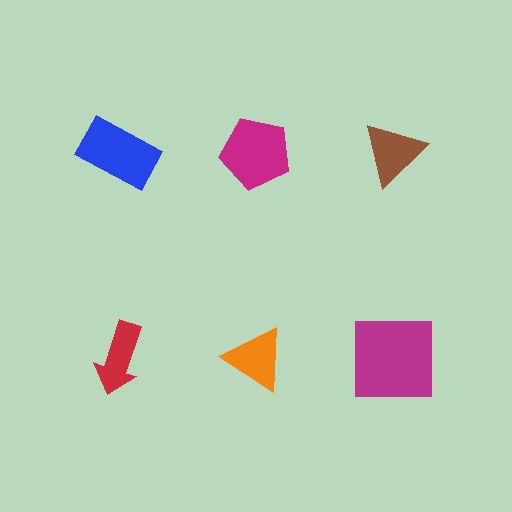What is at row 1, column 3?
A brown triangle.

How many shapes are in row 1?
3 shapes.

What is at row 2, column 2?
An orange triangle.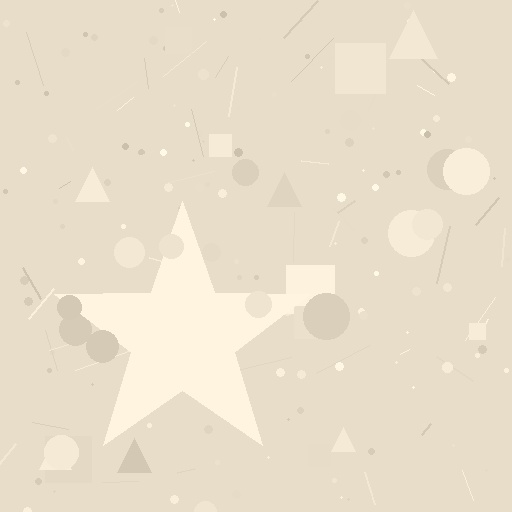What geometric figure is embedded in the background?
A star is embedded in the background.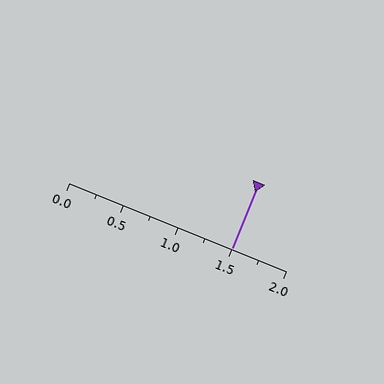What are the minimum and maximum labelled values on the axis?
The axis runs from 0.0 to 2.0.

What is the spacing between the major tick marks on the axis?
The major ticks are spaced 0.5 apart.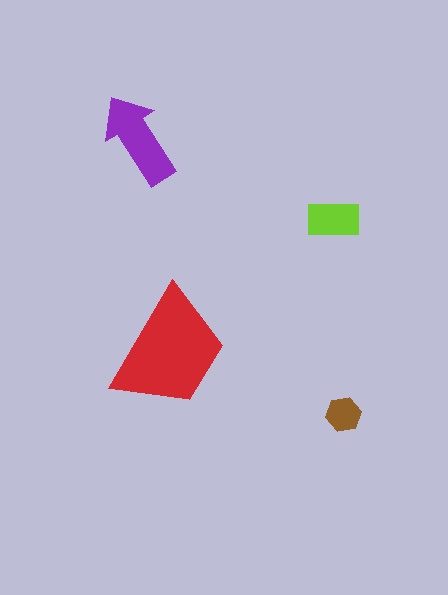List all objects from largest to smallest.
The red trapezoid, the purple arrow, the lime rectangle, the brown hexagon.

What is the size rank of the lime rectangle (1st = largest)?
3rd.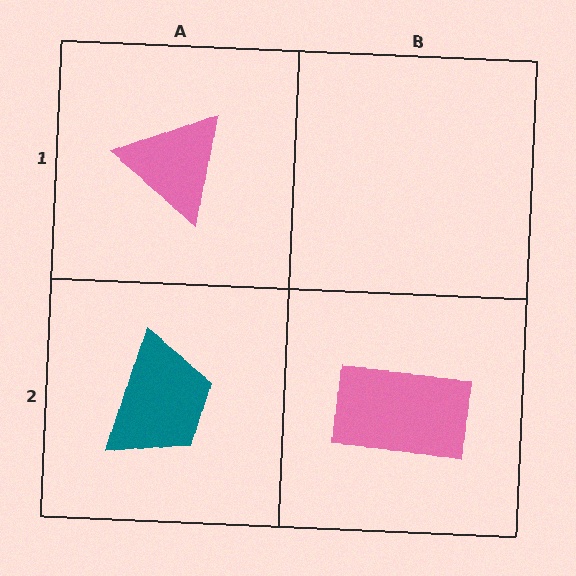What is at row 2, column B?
A pink rectangle.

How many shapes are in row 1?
1 shape.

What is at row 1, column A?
A pink triangle.